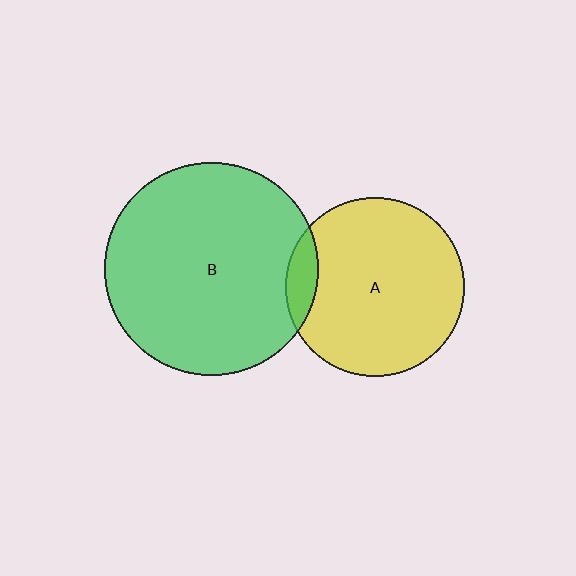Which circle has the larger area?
Circle B (green).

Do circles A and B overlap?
Yes.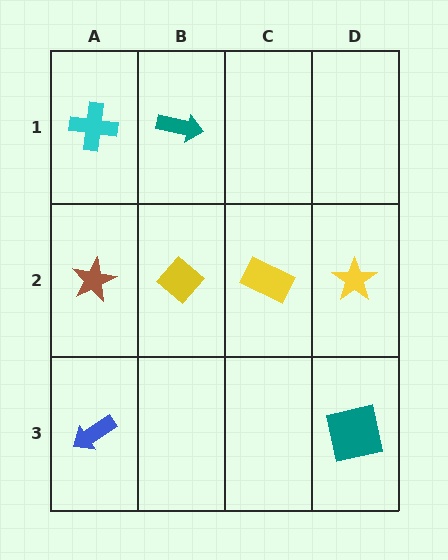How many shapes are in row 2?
4 shapes.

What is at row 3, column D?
A teal square.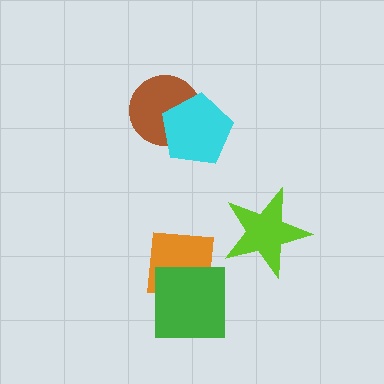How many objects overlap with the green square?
1 object overlaps with the green square.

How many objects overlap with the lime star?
0 objects overlap with the lime star.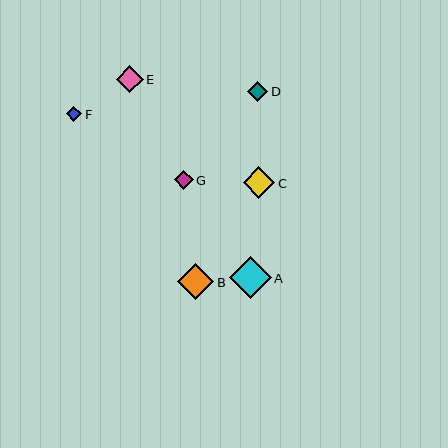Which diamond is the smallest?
Diamond F is the smallest with a size of approximately 16 pixels.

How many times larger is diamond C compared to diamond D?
Diamond C is approximately 1.6 times the size of diamond D.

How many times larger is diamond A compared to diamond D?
Diamond A is approximately 2.1 times the size of diamond D.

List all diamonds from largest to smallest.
From largest to smallest: A, B, C, E, D, G, F.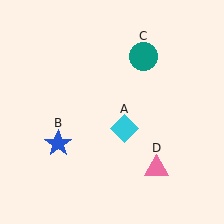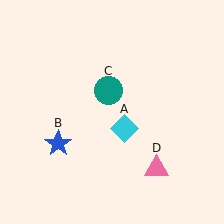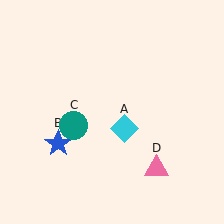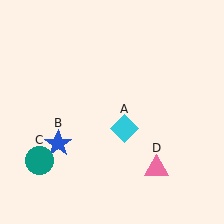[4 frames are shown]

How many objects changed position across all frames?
1 object changed position: teal circle (object C).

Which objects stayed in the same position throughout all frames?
Cyan diamond (object A) and blue star (object B) and pink triangle (object D) remained stationary.